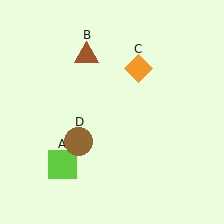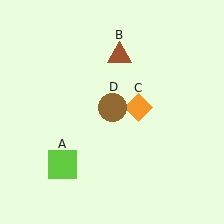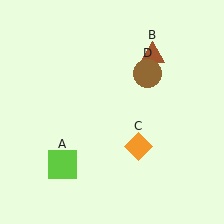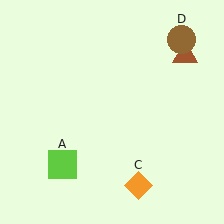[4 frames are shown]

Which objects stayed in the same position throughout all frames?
Lime square (object A) remained stationary.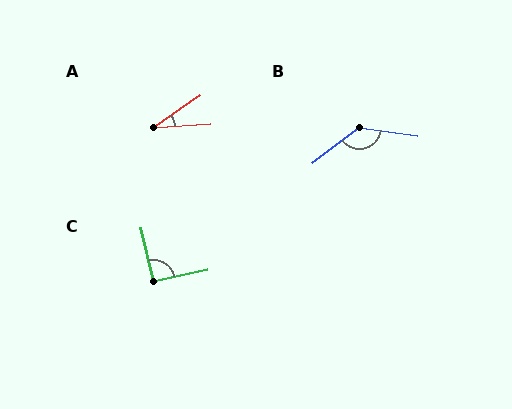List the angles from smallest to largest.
A (31°), C (91°), B (135°).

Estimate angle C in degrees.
Approximately 91 degrees.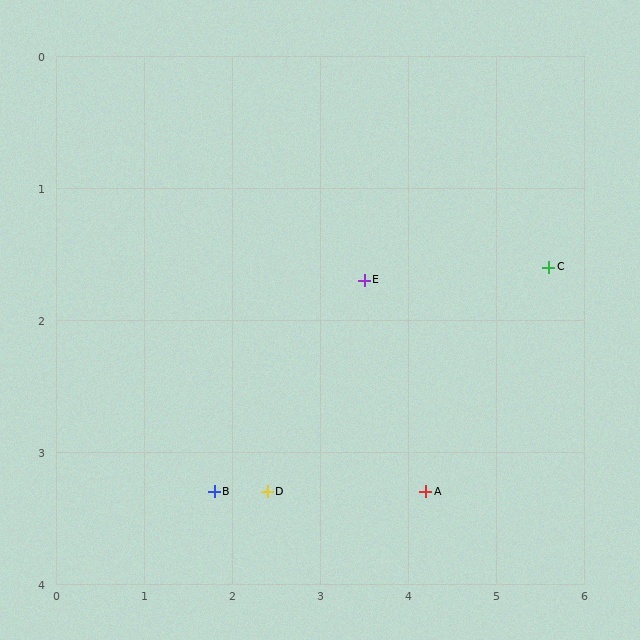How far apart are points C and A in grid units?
Points C and A are about 2.2 grid units apart.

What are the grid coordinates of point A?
Point A is at approximately (4.2, 3.3).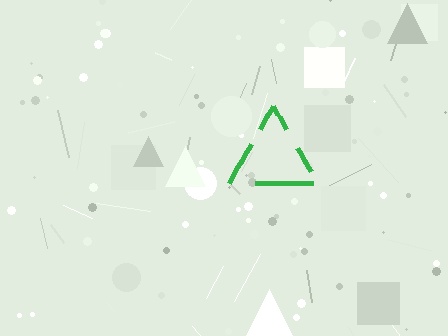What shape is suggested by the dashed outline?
The dashed outline suggests a triangle.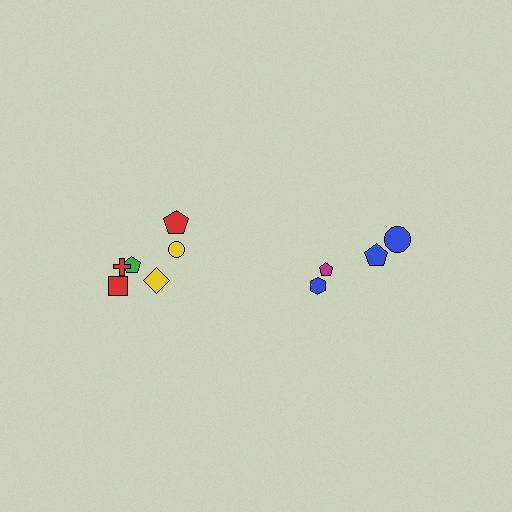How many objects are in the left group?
There are 6 objects.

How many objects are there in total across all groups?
There are 10 objects.